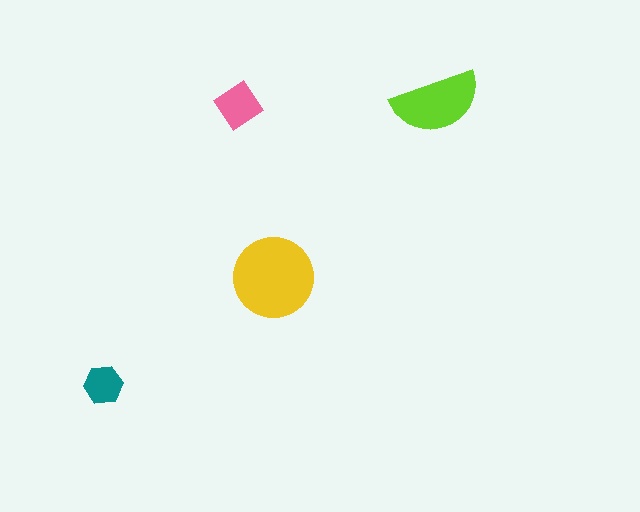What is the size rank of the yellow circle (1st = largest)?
1st.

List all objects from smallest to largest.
The teal hexagon, the pink diamond, the lime semicircle, the yellow circle.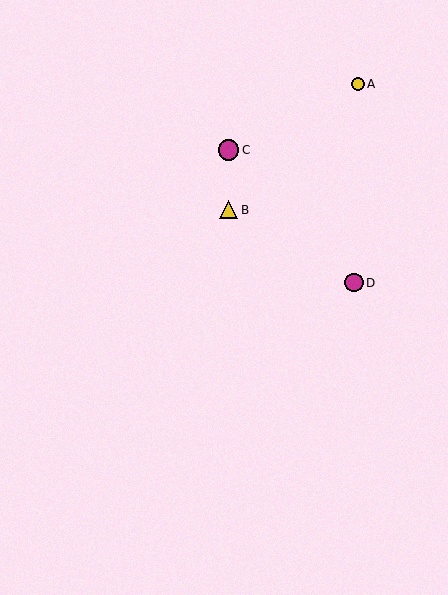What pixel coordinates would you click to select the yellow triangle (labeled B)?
Click at (228, 210) to select the yellow triangle B.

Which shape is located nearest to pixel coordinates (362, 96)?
The yellow circle (labeled A) at (358, 84) is nearest to that location.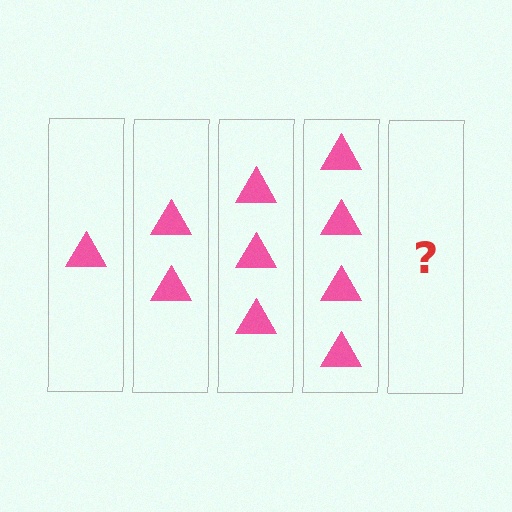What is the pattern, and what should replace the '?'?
The pattern is that each step adds one more triangle. The '?' should be 5 triangles.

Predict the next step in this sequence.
The next step is 5 triangles.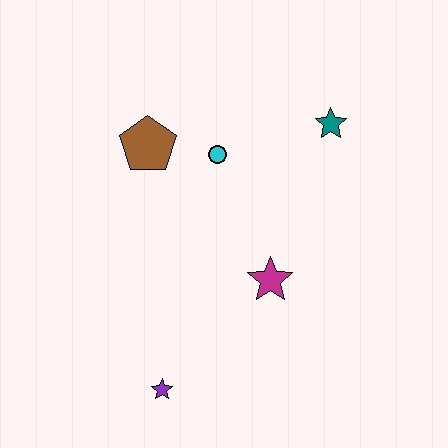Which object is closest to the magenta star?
The cyan circle is closest to the magenta star.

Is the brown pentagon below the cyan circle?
No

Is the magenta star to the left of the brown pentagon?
No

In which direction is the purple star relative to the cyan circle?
The purple star is below the cyan circle.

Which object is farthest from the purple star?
The teal star is farthest from the purple star.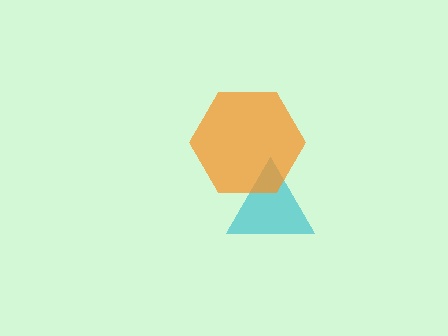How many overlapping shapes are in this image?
There are 2 overlapping shapes in the image.